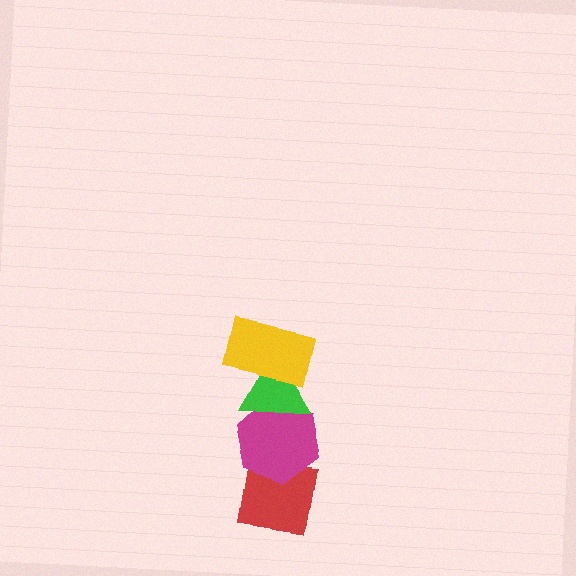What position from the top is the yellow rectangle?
The yellow rectangle is 1st from the top.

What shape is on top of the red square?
The magenta hexagon is on top of the red square.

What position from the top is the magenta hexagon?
The magenta hexagon is 3rd from the top.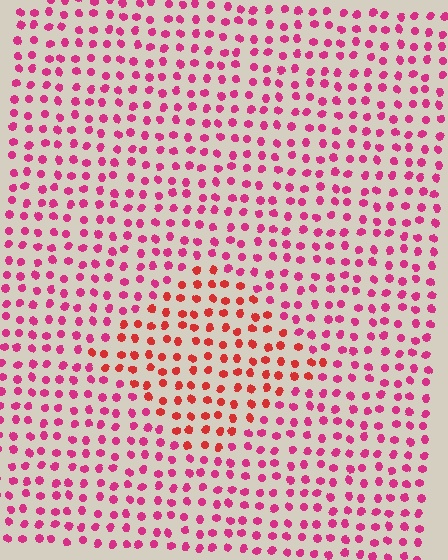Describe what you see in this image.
The image is filled with small magenta elements in a uniform arrangement. A diamond-shaped region is visible where the elements are tinted to a slightly different hue, forming a subtle color boundary.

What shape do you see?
I see a diamond.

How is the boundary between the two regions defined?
The boundary is defined purely by a slight shift in hue (about 31 degrees). Spacing, size, and orientation are identical on both sides.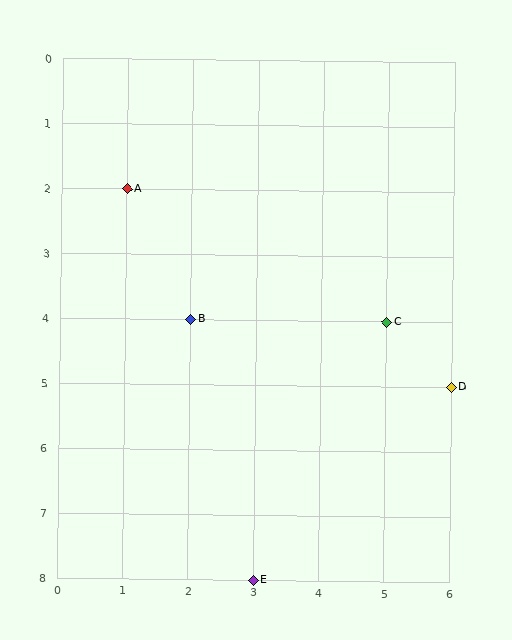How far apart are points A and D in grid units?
Points A and D are 5 columns and 3 rows apart (about 5.8 grid units diagonally).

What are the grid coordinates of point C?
Point C is at grid coordinates (5, 4).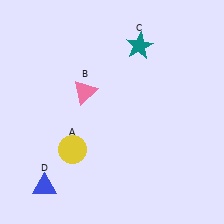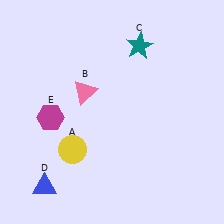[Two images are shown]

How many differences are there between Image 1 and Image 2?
There is 1 difference between the two images.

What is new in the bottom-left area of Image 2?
A magenta hexagon (E) was added in the bottom-left area of Image 2.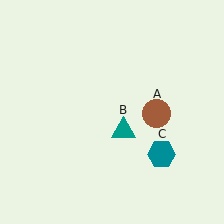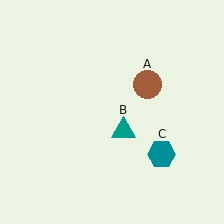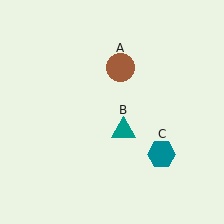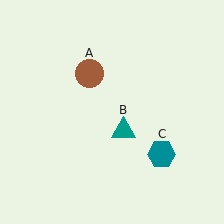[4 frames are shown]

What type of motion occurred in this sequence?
The brown circle (object A) rotated counterclockwise around the center of the scene.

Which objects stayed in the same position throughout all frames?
Teal triangle (object B) and teal hexagon (object C) remained stationary.